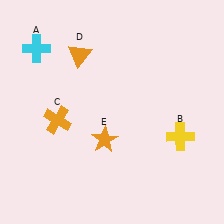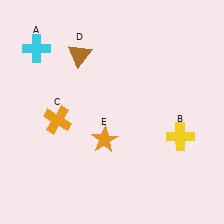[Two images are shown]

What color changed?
The triangle (D) changed from orange in Image 1 to brown in Image 2.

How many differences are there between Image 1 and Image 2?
There is 1 difference between the two images.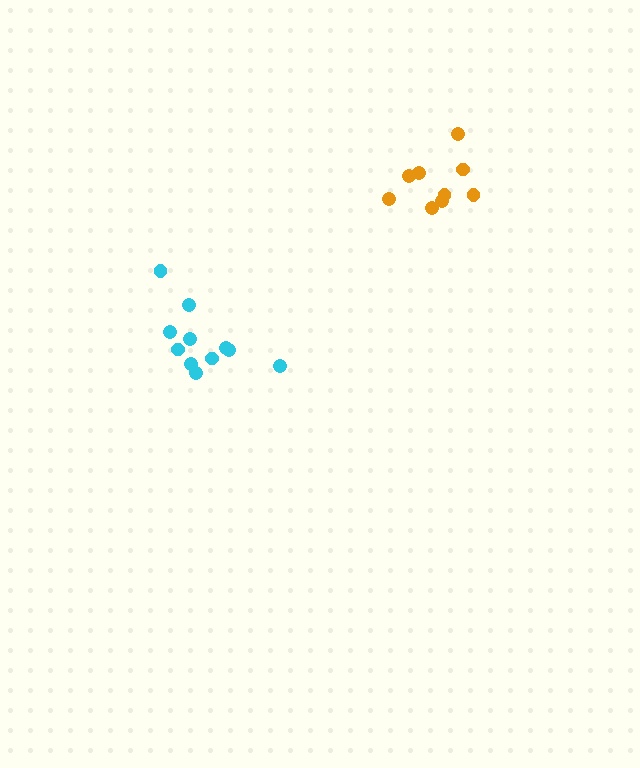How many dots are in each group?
Group 1: 9 dots, Group 2: 11 dots (20 total).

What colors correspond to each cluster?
The clusters are colored: orange, cyan.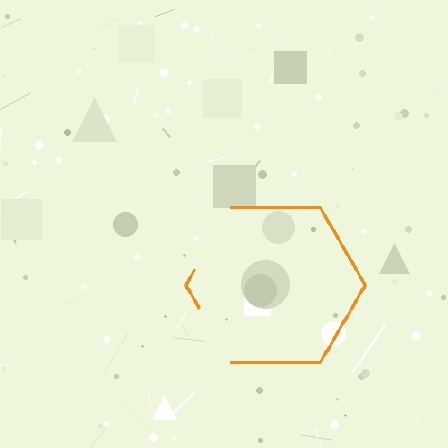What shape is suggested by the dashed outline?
The dashed outline suggests a hexagon.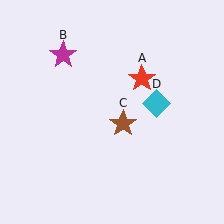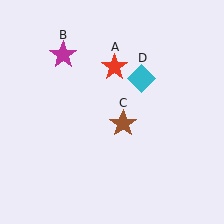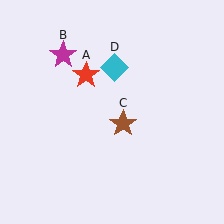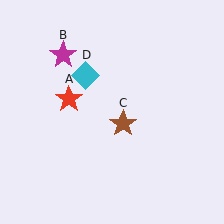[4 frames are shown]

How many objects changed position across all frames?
2 objects changed position: red star (object A), cyan diamond (object D).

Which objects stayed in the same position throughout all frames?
Magenta star (object B) and brown star (object C) remained stationary.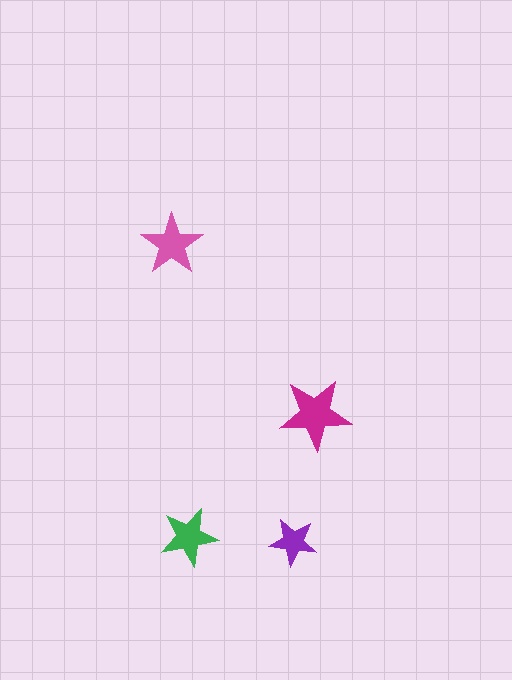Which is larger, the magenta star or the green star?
The magenta one.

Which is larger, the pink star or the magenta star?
The magenta one.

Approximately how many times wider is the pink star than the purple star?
About 1.5 times wider.